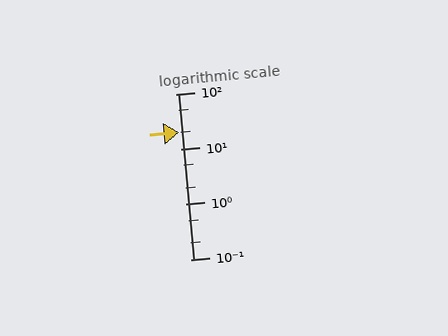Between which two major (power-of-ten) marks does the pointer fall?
The pointer is between 10 and 100.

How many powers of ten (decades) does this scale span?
The scale spans 3 decades, from 0.1 to 100.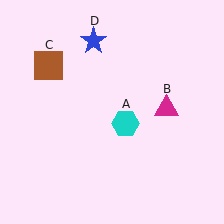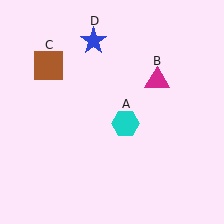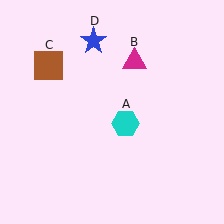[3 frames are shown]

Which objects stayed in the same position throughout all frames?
Cyan hexagon (object A) and brown square (object C) and blue star (object D) remained stationary.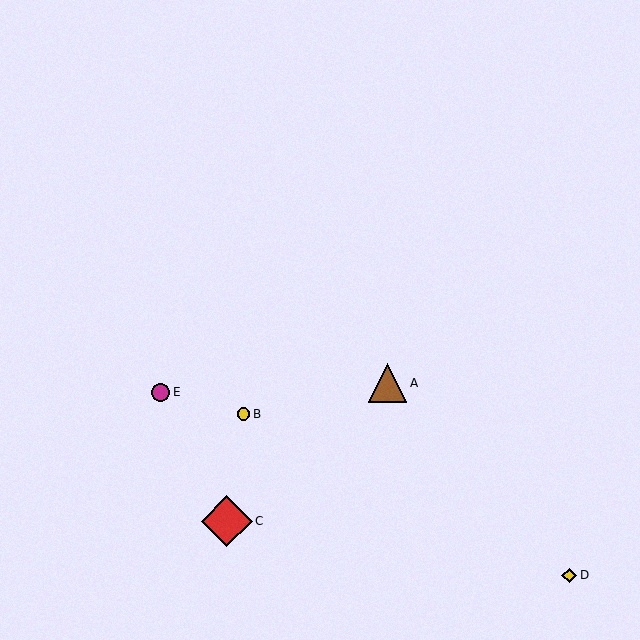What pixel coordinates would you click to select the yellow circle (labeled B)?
Click at (244, 414) to select the yellow circle B.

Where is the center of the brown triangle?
The center of the brown triangle is at (387, 383).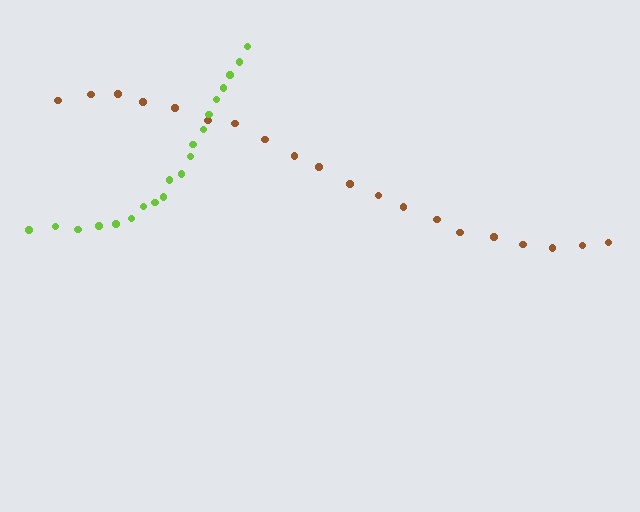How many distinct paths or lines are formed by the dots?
There are 2 distinct paths.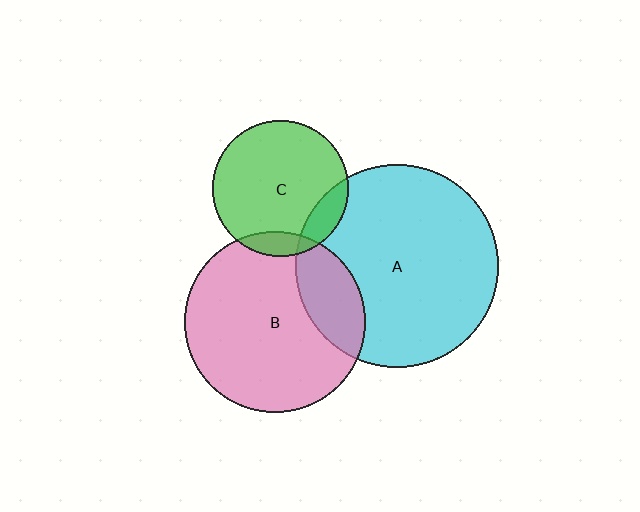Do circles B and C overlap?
Yes.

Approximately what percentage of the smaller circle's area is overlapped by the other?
Approximately 10%.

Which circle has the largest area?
Circle A (cyan).